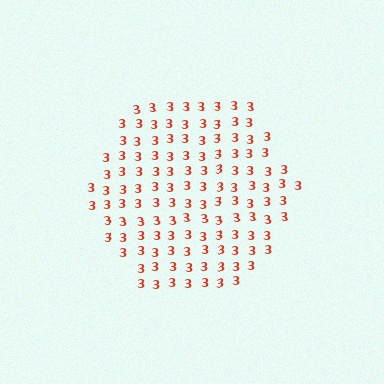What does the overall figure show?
The overall figure shows a hexagon.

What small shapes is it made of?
It is made of small digit 3's.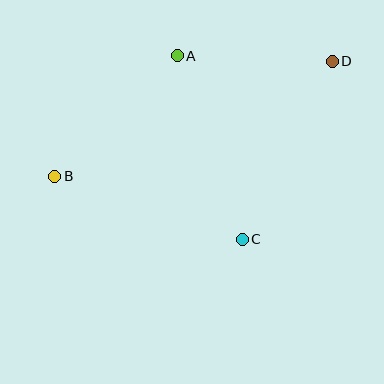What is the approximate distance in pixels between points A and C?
The distance between A and C is approximately 194 pixels.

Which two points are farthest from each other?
Points B and D are farthest from each other.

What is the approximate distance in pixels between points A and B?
The distance between A and B is approximately 172 pixels.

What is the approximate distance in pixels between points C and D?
The distance between C and D is approximately 199 pixels.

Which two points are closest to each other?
Points A and D are closest to each other.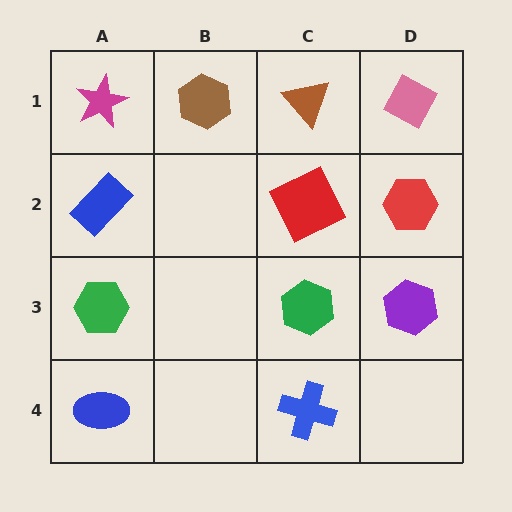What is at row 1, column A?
A magenta star.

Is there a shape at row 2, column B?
No, that cell is empty.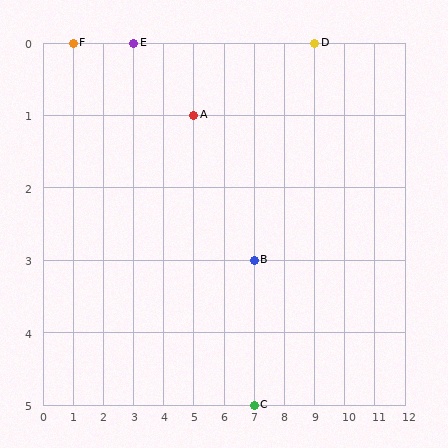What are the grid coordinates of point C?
Point C is at grid coordinates (7, 5).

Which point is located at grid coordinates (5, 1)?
Point A is at (5, 1).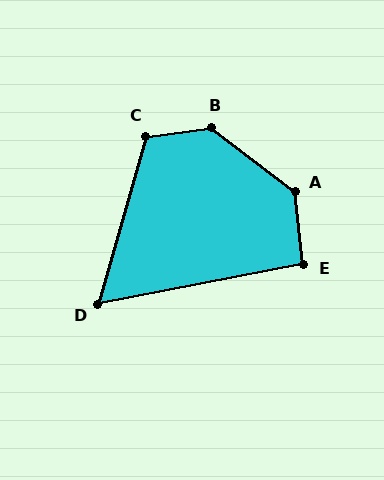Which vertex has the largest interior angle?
B, at approximately 135 degrees.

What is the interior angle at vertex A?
Approximately 134 degrees (obtuse).